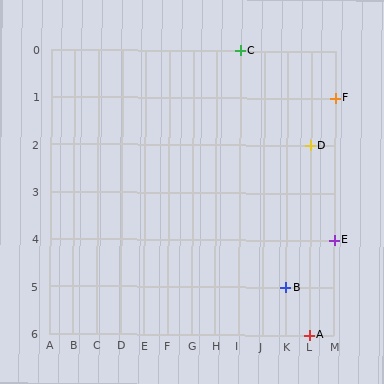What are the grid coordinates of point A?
Point A is at grid coordinates (L, 6).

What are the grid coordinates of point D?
Point D is at grid coordinates (L, 2).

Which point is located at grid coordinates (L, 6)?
Point A is at (L, 6).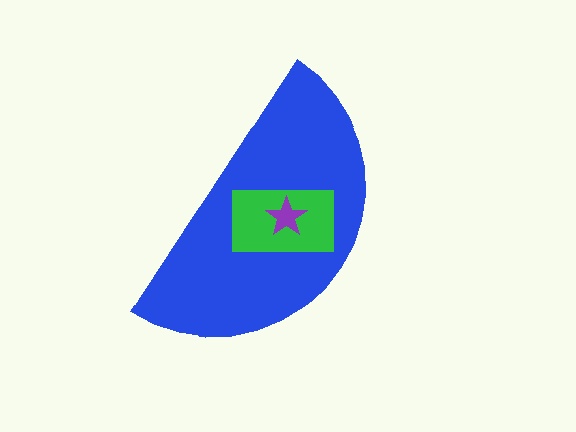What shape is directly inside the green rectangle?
The purple star.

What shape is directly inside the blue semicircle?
The green rectangle.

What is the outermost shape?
The blue semicircle.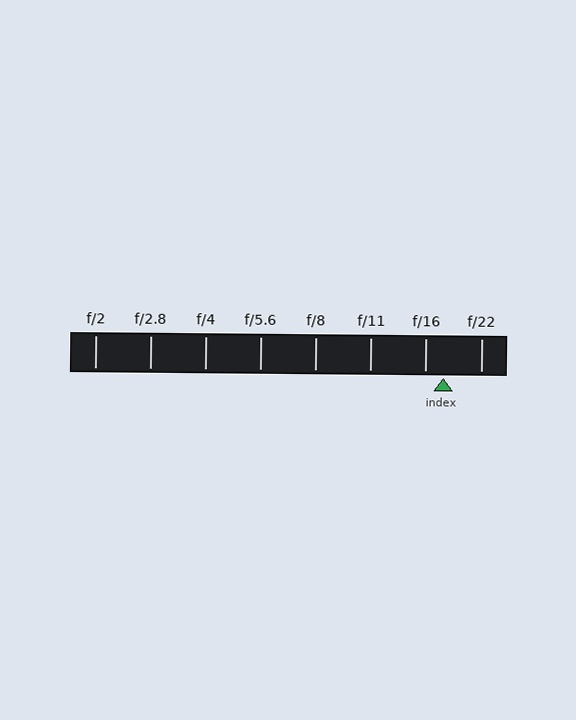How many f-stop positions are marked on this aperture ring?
There are 8 f-stop positions marked.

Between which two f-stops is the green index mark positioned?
The index mark is between f/16 and f/22.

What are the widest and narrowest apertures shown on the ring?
The widest aperture shown is f/2 and the narrowest is f/22.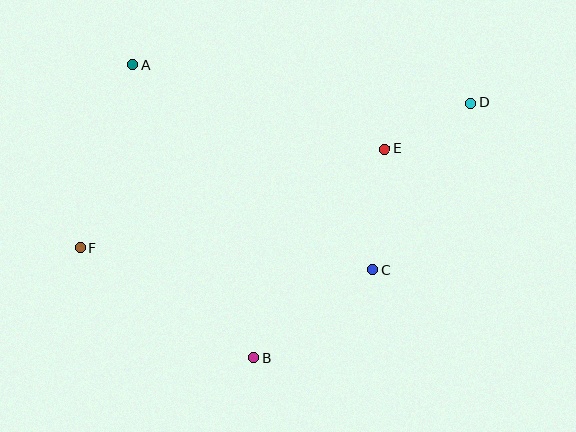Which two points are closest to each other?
Points D and E are closest to each other.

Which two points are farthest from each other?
Points D and F are farthest from each other.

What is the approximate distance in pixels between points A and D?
The distance between A and D is approximately 341 pixels.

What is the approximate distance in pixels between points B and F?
The distance between B and F is approximately 205 pixels.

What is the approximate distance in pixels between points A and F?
The distance between A and F is approximately 190 pixels.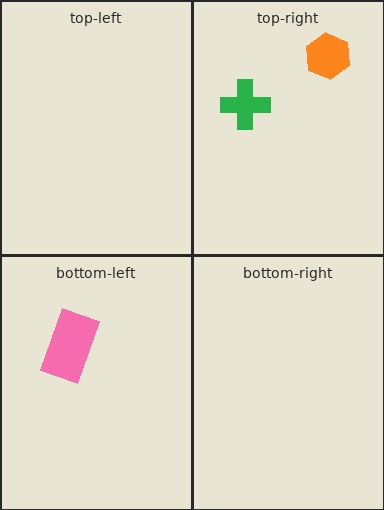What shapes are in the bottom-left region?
The pink rectangle.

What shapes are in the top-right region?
The green cross, the orange hexagon.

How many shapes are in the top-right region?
2.